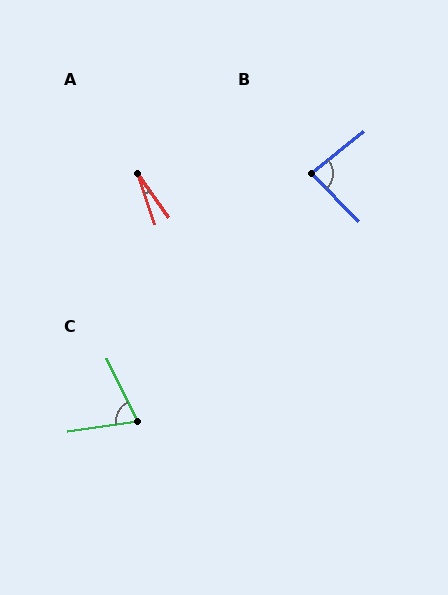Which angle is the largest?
B, at approximately 84 degrees.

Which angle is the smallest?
A, at approximately 17 degrees.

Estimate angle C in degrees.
Approximately 72 degrees.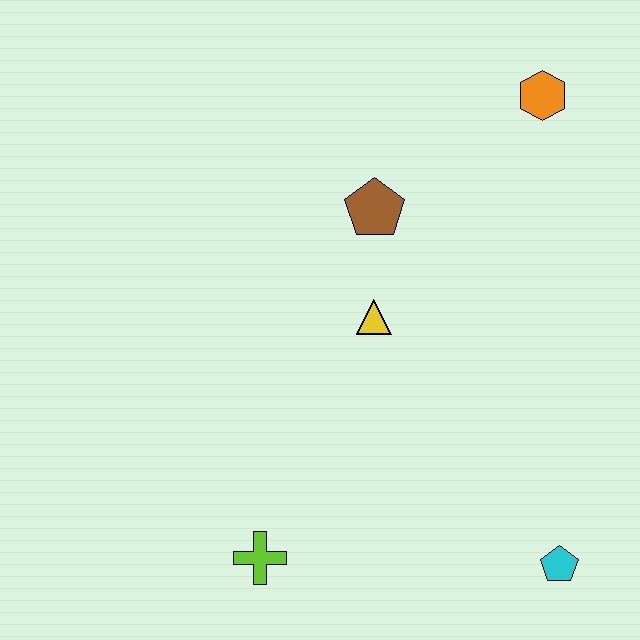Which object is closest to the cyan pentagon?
The lime cross is closest to the cyan pentagon.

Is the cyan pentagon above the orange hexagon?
No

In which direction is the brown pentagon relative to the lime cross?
The brown pentagon is above the lime cross.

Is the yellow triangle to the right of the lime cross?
Yes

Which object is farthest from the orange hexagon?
The lime cross is farthest from the orange hexagon.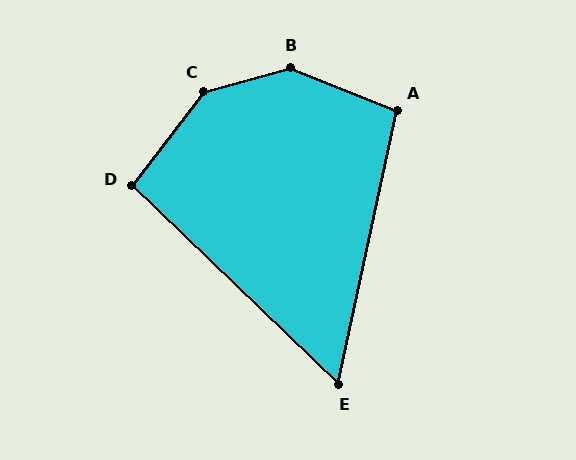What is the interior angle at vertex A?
Approximately 100 degrees (obtuse).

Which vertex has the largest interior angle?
B, at approximately 143 degrees.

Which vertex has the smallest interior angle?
E, at approximately 58 degrees.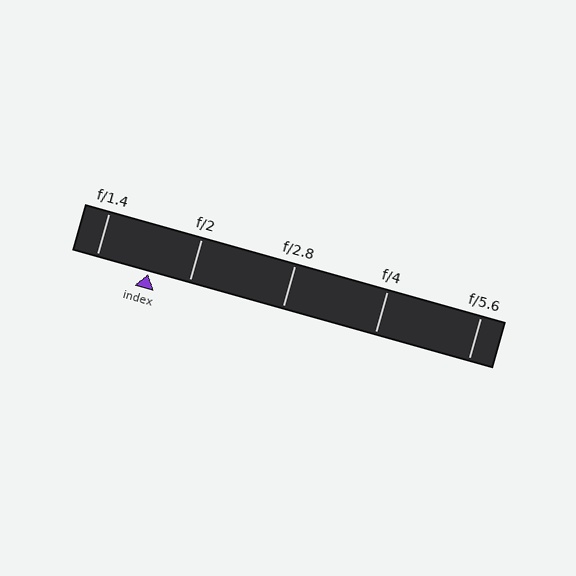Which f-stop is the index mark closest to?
The index mark is closest to f/2.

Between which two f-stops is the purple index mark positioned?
The index mark is between f/1.4 and f/2.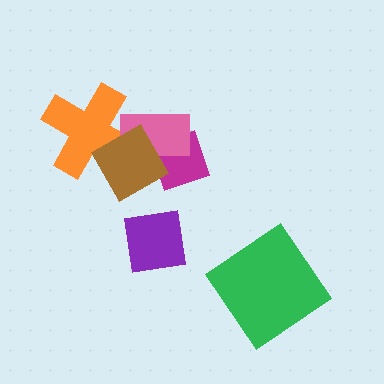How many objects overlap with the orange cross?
2 objects overlap with the orange cross.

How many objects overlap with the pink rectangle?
3 objects overlap with the pink rectangle.